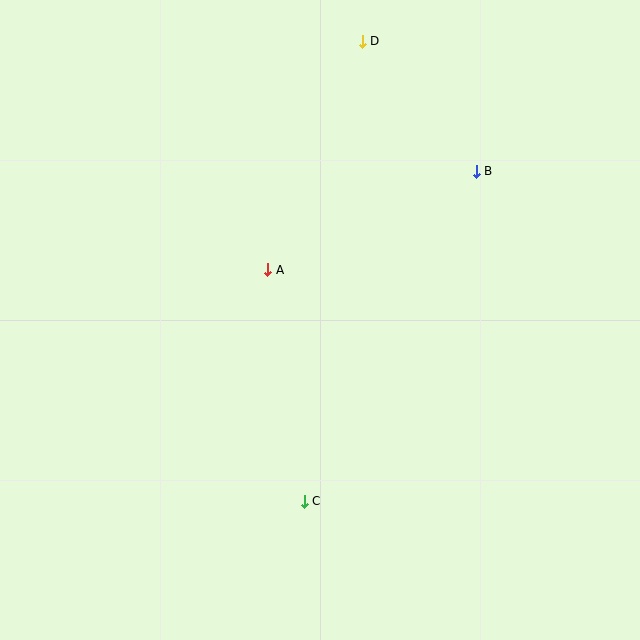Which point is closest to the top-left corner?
Point D is closest to the top-left corner.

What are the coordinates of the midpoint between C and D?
The midpoint between C and D is at (333, 271).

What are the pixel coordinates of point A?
Point A is at (268, 270).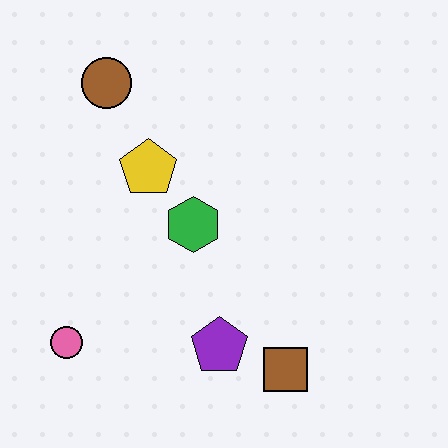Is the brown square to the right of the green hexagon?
Yes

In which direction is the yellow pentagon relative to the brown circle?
The yellow pentagon is below the brown circle.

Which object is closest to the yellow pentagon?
The green hexagon is closest to the yellow pentagon.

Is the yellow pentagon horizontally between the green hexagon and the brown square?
No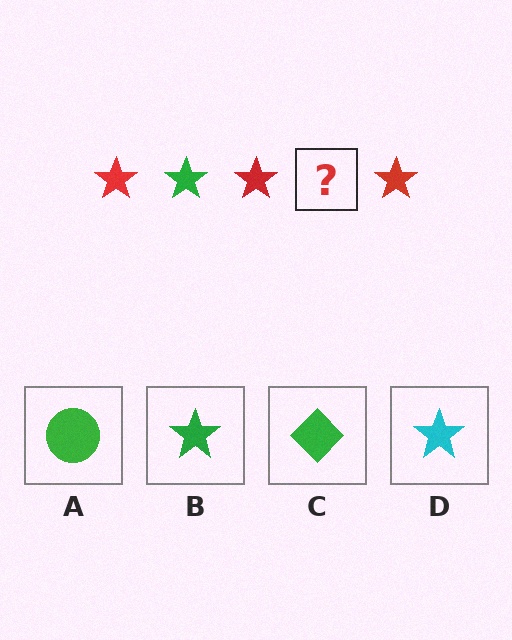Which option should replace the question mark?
Option B.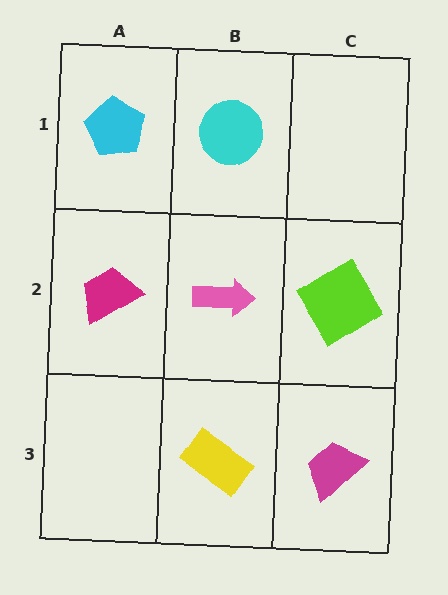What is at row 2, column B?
A pink arrow.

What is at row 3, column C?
A magenta trapezoid.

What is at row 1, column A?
A cyan pentagon.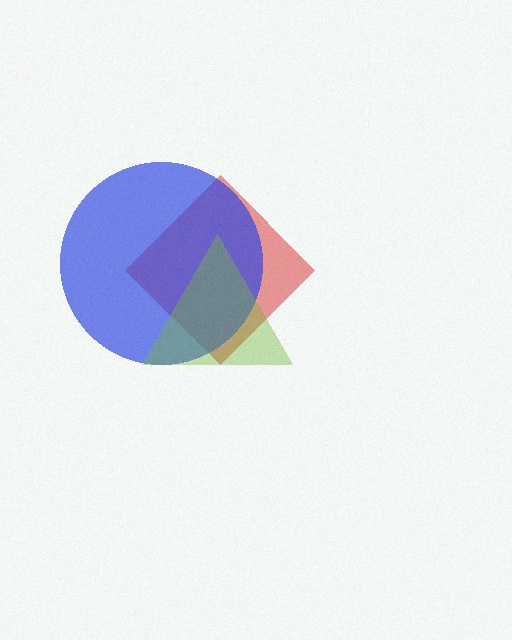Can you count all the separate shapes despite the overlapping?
Yes, there are 3 separate shapes.